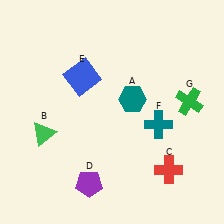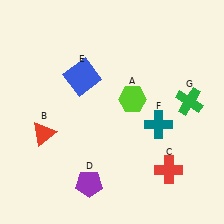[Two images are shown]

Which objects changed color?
A changed from teal to lime. B changed from green to red.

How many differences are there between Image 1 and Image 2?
There are 2 differences between the two images.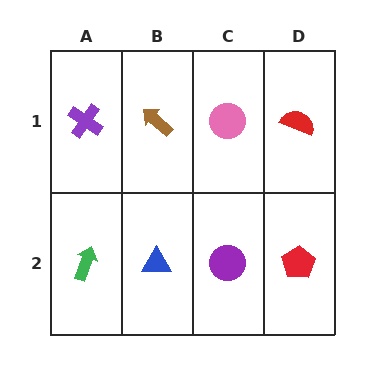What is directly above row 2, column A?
A purple cross.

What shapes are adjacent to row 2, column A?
A purple cross (row 1, column A), a blue triangle (row 2, column B).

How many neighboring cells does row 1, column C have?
3.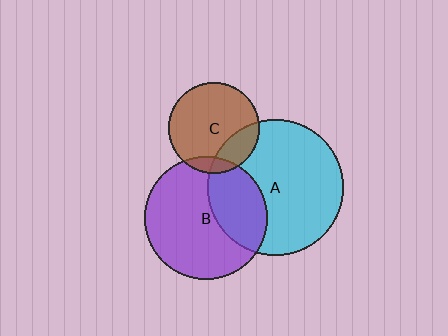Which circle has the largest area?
Circle A (cyan).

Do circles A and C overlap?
Yes.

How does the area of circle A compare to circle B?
Approximately 1.2 times.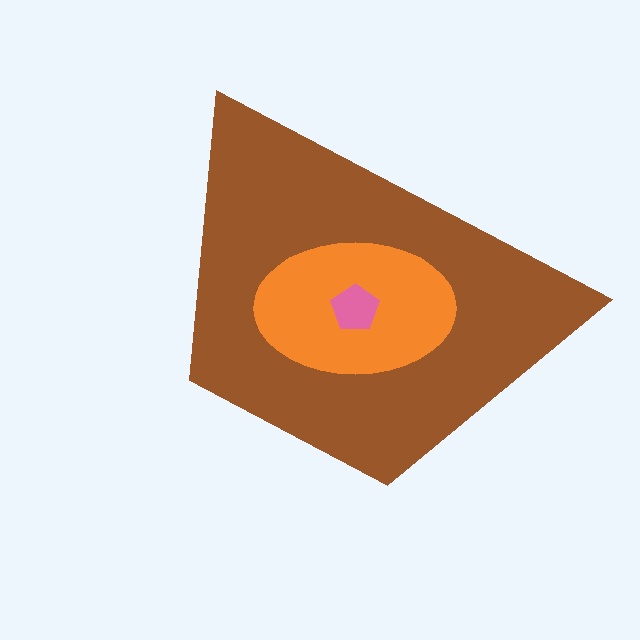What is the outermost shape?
The brown trapezoid.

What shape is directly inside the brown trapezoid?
The orange ellipse.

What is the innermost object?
The pink pentagon.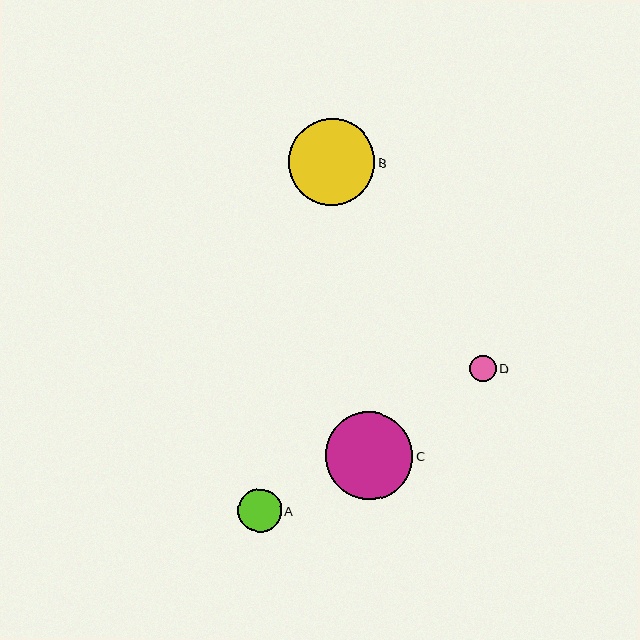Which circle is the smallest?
Circle D is the smallest with a size of approximately 26 pixels.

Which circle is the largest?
Circle C is the largest with a size of approximately 88 pixels.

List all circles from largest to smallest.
From largest to smallest: C, B, A, D.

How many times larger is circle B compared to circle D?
Circle B is approximately 3.3 times the size of circle D.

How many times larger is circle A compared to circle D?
Circle A is approximately 1.7 times the size of circle D.